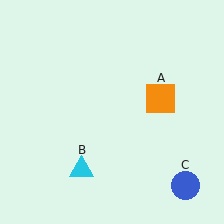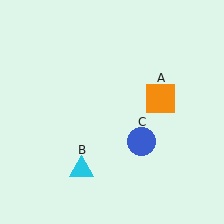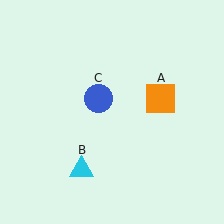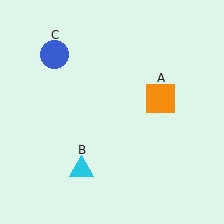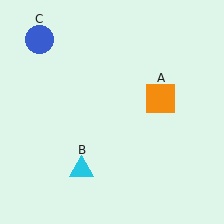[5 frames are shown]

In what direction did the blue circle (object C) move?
The blue circle (object C) moved up and to the left.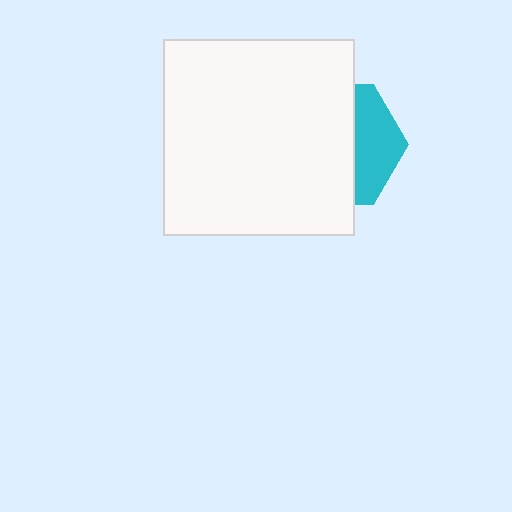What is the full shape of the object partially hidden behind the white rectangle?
The partially hidden object is a cyan hexagon.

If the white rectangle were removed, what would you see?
You would see the complete cyan hexagon.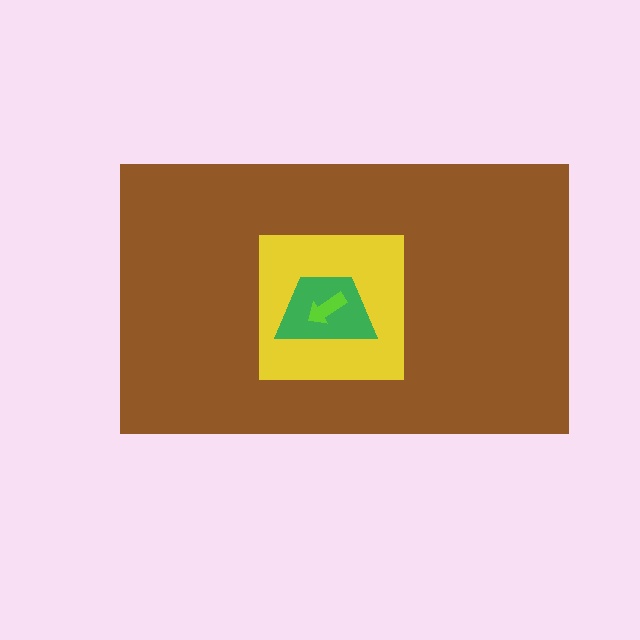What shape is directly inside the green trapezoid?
The lime arrow.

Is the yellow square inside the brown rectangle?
Yes.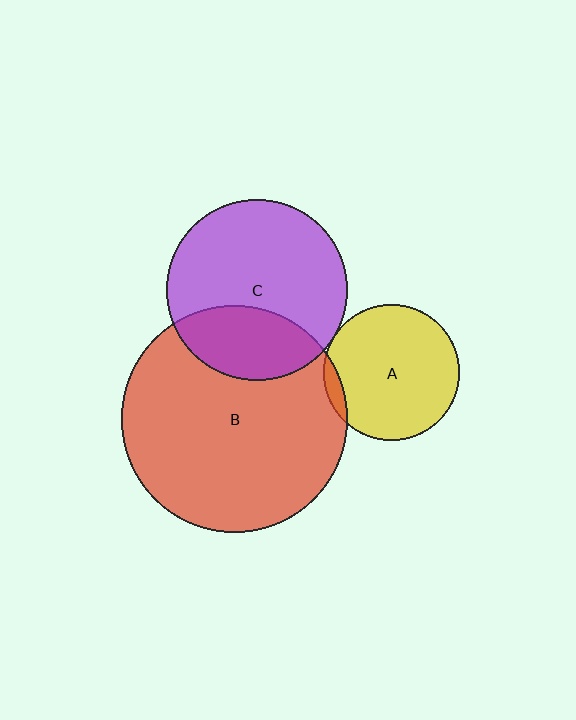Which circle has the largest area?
Circle B (red).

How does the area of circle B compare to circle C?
Approximately 1.6 times.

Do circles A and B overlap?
Yes.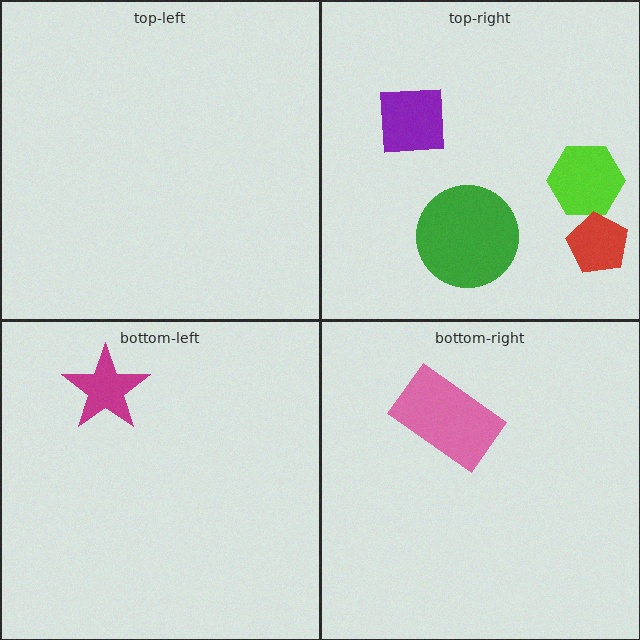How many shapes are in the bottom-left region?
1.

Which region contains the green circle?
The top-right region.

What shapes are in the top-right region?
The purple square, the lime hexagon, the red pentagon, the green circle.